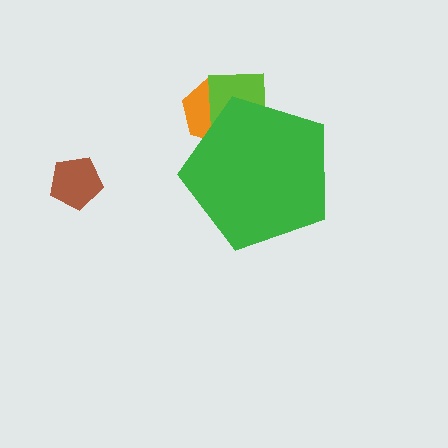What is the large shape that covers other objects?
A green pentagon.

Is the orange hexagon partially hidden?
Yes, the orange hexagon is partially hidden behind the green pentagon.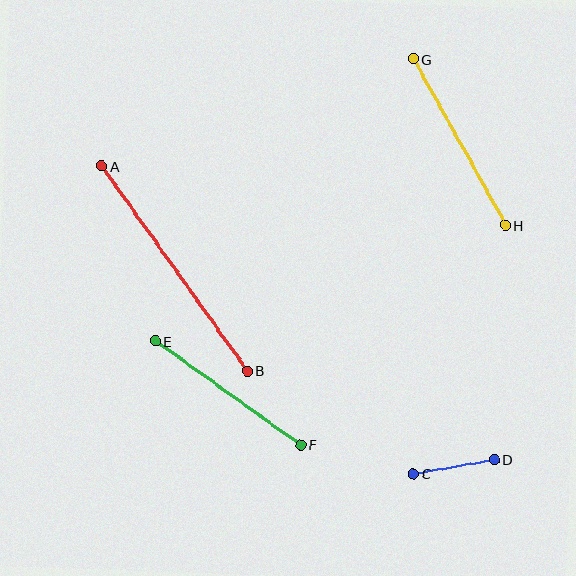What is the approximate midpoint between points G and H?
The midpoint is at approximately (459, 142) pixels.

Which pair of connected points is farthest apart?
Points A and B are farthest apart.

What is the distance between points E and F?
The distance is approximately 178 pixels.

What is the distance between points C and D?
The distance is approximately 82 pixels.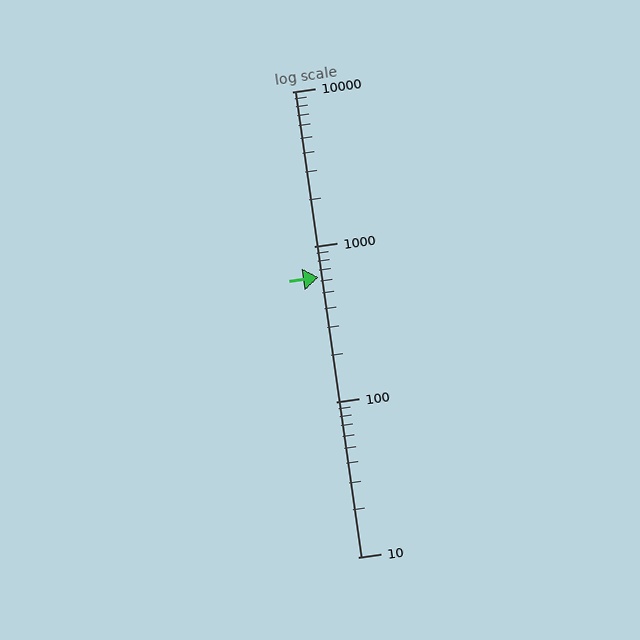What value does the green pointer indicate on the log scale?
The pointer indicates approximately 640.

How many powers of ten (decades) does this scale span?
The scale spans 3 decades, from 10 to 10000.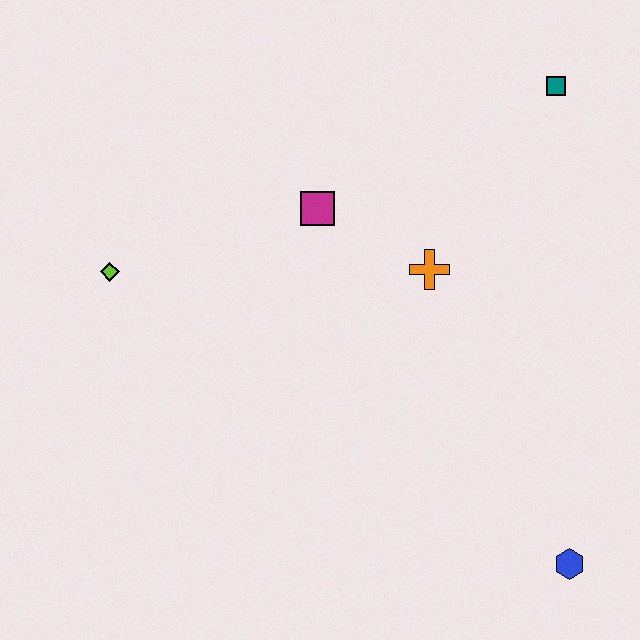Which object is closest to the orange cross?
The magenta square is closest to the orange cross.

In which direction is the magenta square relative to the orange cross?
The magenta square is to the left of the orange cross.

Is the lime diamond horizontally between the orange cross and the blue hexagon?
No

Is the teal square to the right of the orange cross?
Yes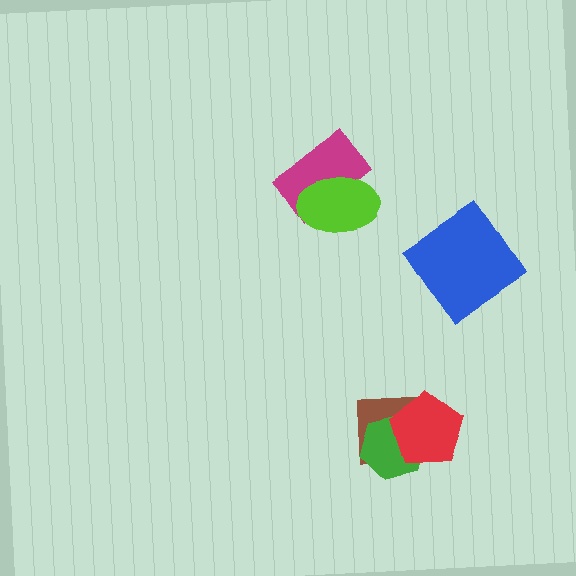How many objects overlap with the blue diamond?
0 objects overlap with the blue diamond.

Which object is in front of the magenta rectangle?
The lime ellipse is in front of the magenta rectangle.